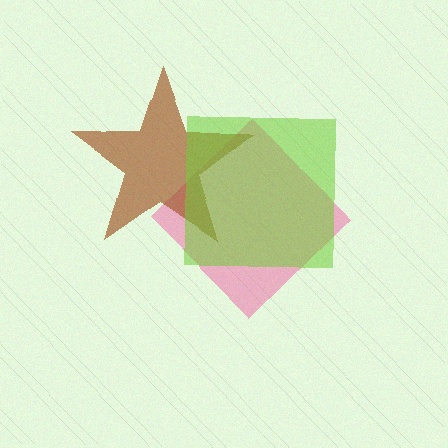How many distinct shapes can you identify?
There are 3 distinct shapes: a pink diamond, a brown star, a lime square.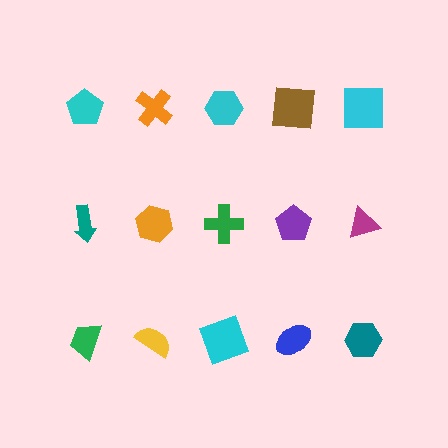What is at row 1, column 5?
A cyan square.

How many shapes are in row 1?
5 shapes.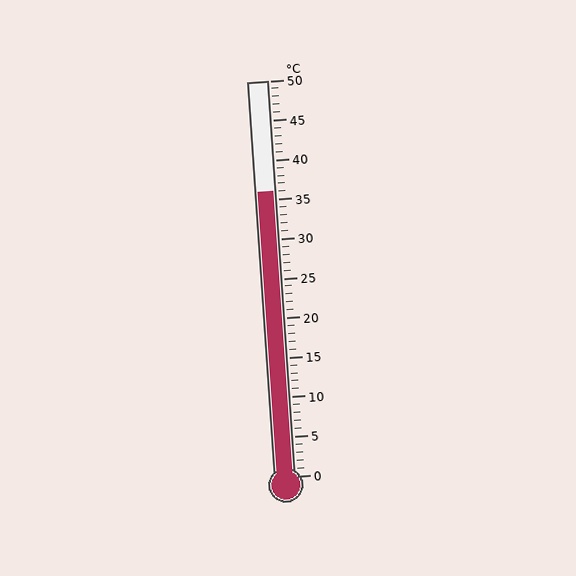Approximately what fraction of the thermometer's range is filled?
The thermometer is filled to approximately 70% of its range.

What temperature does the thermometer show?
The thermometer shows approximately 36°C.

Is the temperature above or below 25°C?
The temperature is above 25°C.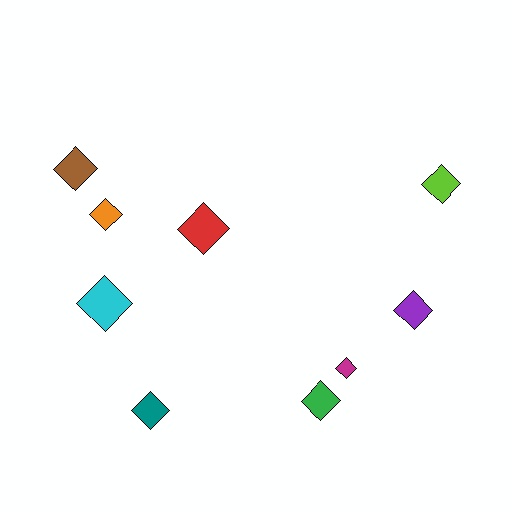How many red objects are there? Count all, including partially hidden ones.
There is 1 red object.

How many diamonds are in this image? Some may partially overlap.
There are 9 diamonds.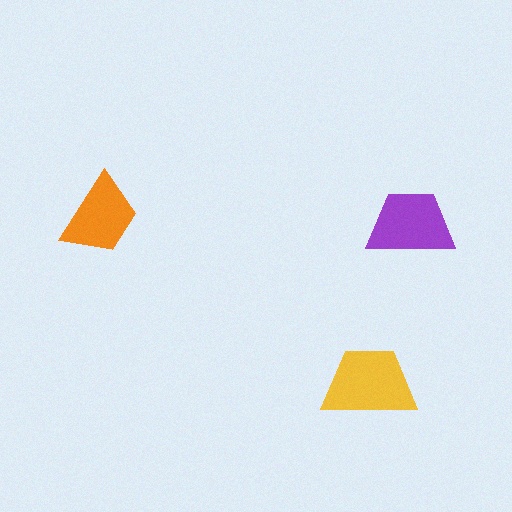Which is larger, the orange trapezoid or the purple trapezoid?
The purple one.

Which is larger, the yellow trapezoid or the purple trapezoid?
The yellow one.